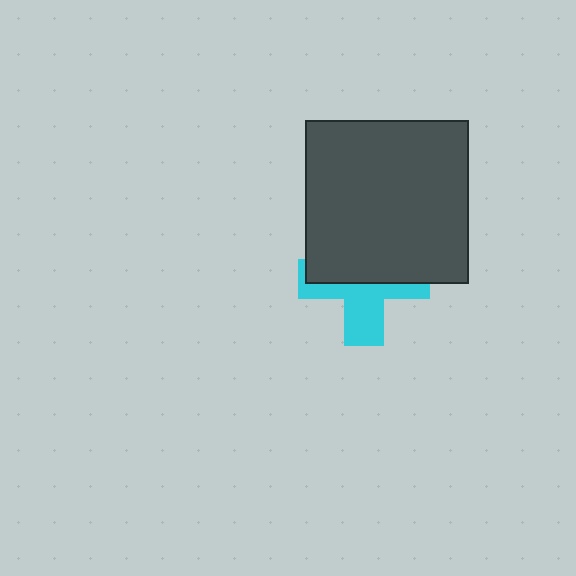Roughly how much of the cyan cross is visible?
About half of it is visible (roughly 46%).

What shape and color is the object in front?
The object in front is a dark gray square.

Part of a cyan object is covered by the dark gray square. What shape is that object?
It is a cross.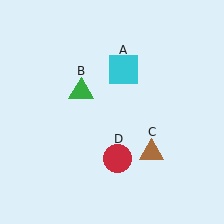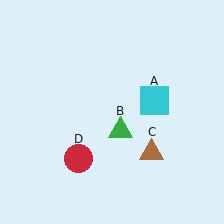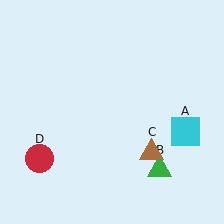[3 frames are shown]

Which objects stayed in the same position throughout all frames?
Brown triangle (object C) remained stationary.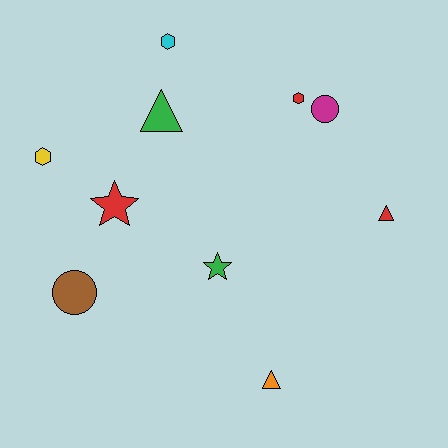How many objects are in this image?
There are 10 objects.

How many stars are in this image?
There are 2 stars.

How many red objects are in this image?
There are 3 red objects.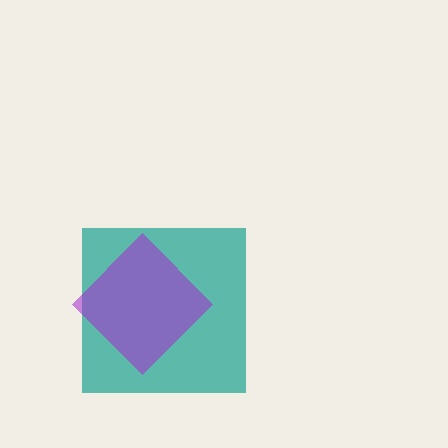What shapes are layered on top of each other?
The layered shapes are: a teal square, a purple diamond.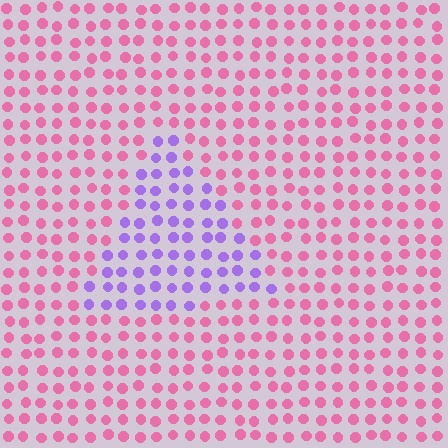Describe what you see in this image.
The image is filled with small pink elements in a uniform arrangement. A triangle-shaped region is visible where the elements are tinted to a slightly different hue, forming a subtle color boundary.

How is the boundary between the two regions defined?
The boundary is defined purely by a slight shift in hue (about 64 degrees). Spacing, size, and orientation are identical on both sides.